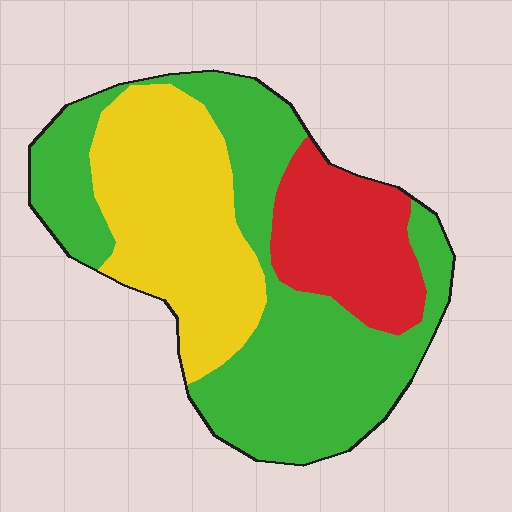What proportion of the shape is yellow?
Yellow covers 31% of the shape.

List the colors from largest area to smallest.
From largest to smallest: green, yellow, red.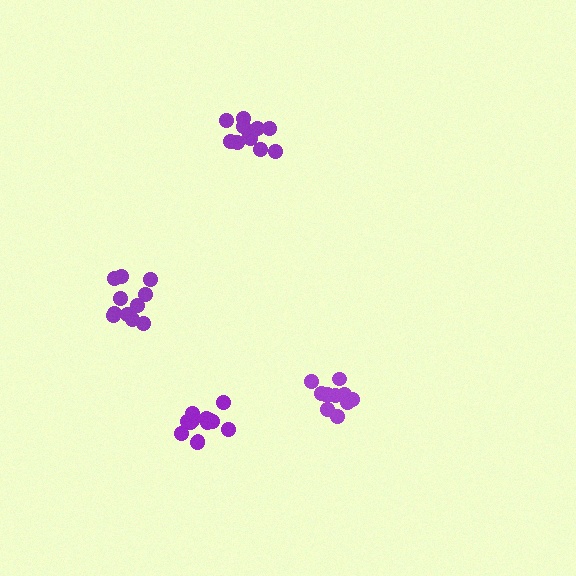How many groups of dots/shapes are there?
There are 4 groups.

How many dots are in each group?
Group 1: 12 dots, Group 2: 11 dots, Group 3: 13 dots, Group 4: 11 dots (47 total).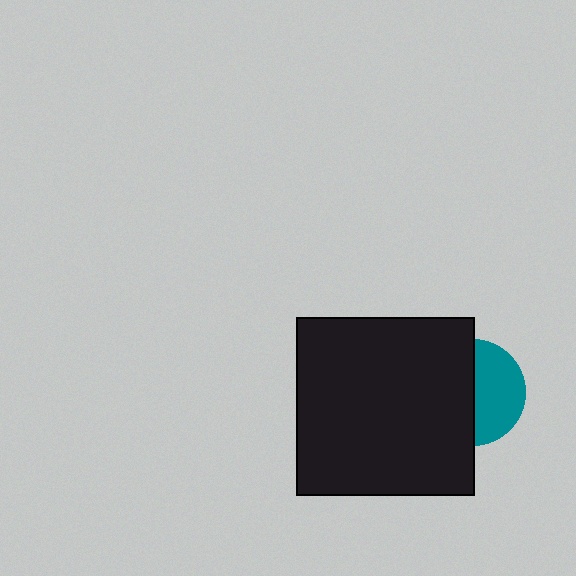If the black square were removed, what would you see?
You would see the complete teal circle.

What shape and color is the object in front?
The object in front is a black square.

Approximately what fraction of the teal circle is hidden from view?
Roughly 54% of the teal circle is hidden behind the black square.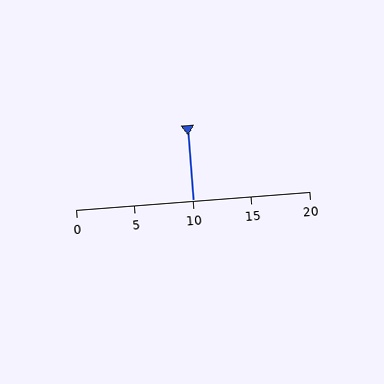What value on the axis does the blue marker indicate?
The marker indicates approximately 10.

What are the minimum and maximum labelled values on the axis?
The axis runs from 0 to 20.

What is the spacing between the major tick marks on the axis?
The major ticks are spaced 5 apart.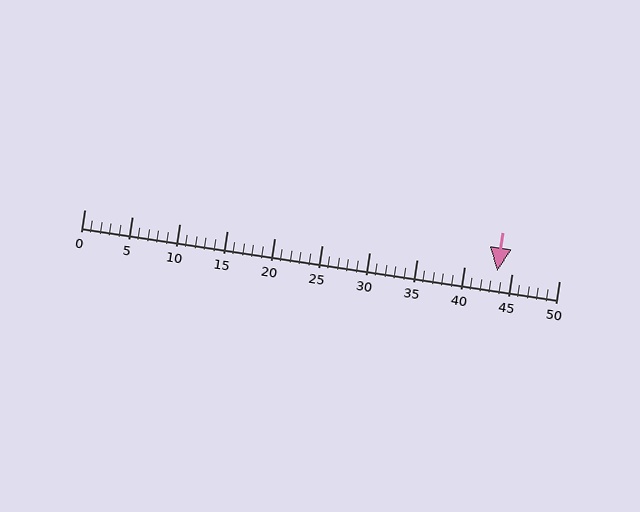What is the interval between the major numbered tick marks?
The major tick marks are spaced 5 units apart.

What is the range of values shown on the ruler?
The ruler shows values from 0 to 50.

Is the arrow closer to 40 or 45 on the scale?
The arrow is closer to 45.